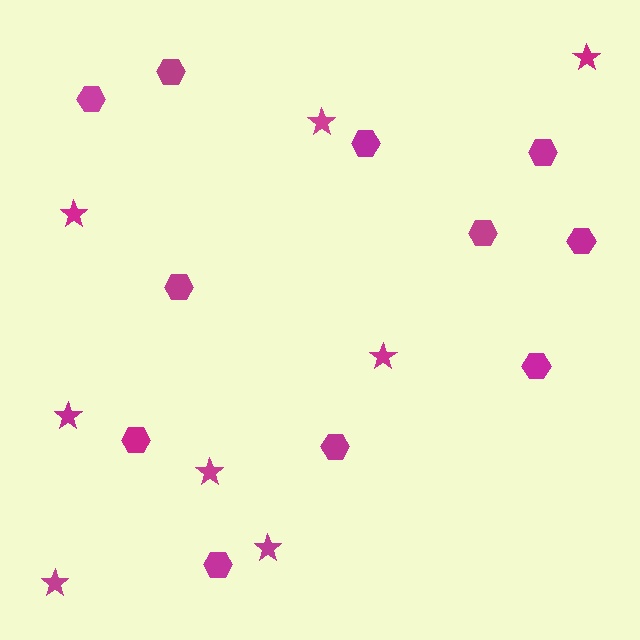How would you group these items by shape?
There are 2 groups: one group of stars (8) and one group of hexagons (11).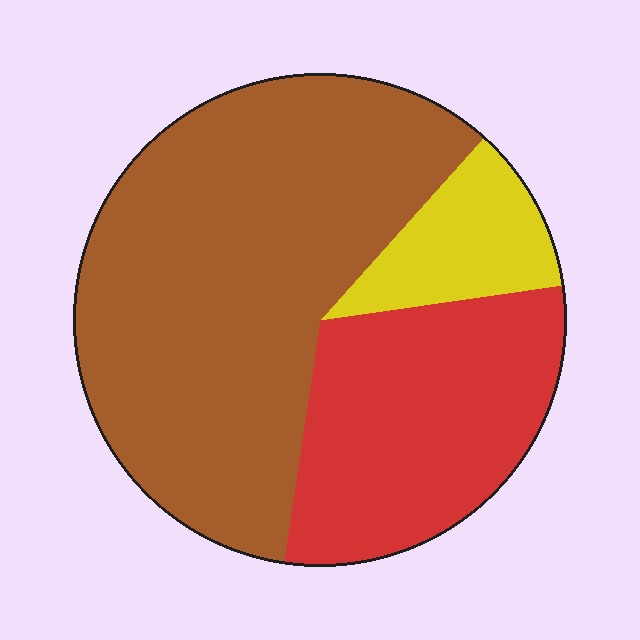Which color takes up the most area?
Brown, at roughly 60%.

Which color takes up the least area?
Yellow, at roughly 10%.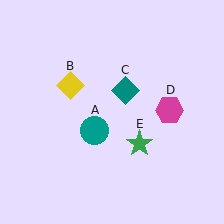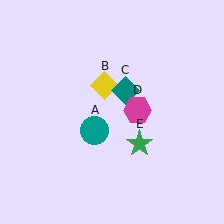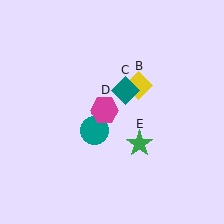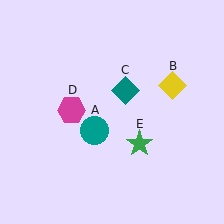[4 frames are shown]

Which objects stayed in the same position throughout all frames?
Teal circle (object A) and teal diamond (object C) and green star (object E) remained stationary.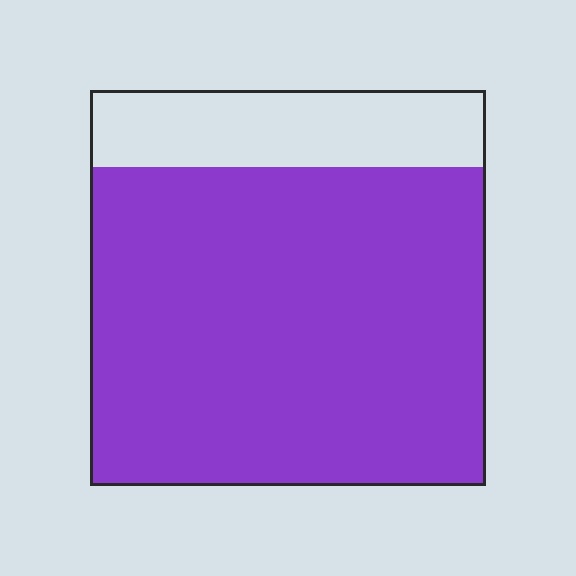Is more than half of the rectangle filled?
Yes.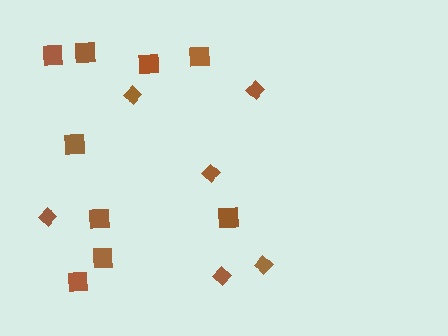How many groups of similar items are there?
There are 2 groups: one group of diamonds (6) and one group of squares (9).